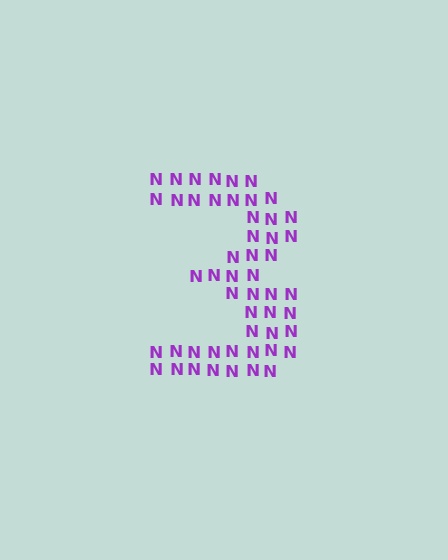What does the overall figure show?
The overall figure shows the digit 3.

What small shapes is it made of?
It is made of small letter N's.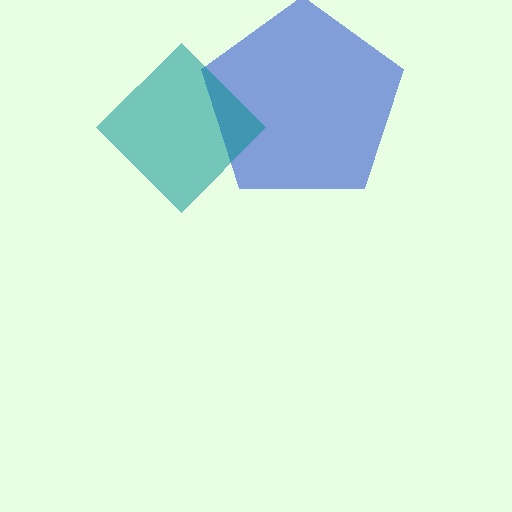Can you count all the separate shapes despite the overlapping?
Yes, there are 2 separate shapes.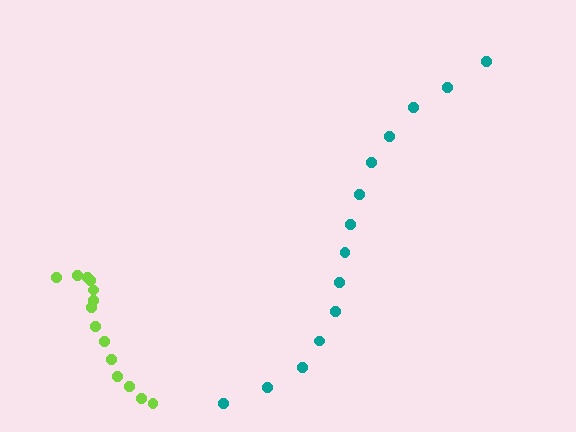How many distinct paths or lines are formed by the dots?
There are 2 distinct paths.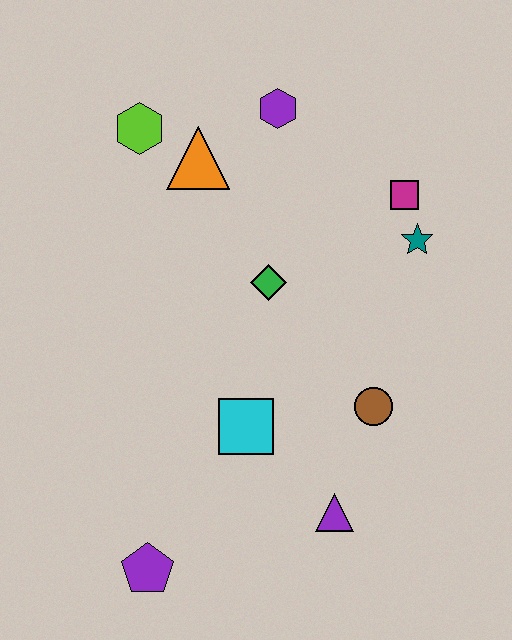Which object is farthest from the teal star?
The purple pentagon is farthest from the teal star.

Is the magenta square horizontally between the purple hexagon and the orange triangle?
No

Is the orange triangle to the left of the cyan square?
Yes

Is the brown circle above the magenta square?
No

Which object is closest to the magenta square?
The teal star is closest to the magenta square.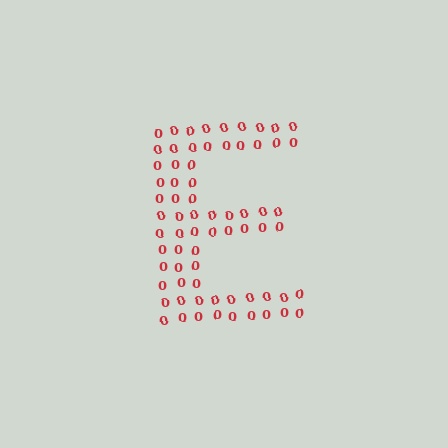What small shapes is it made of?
It is made of small digit 0's.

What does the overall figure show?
The overall figure shows the letter E.